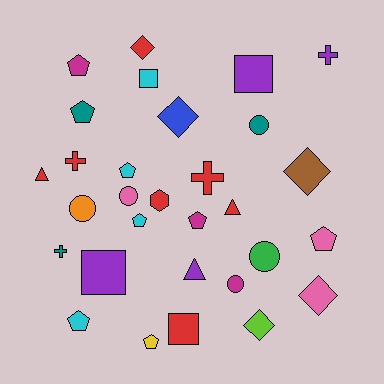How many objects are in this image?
There are 30 objects.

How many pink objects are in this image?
There are 3 pink objects.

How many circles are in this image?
There are 5 circles.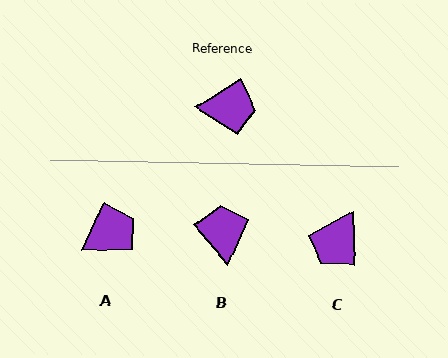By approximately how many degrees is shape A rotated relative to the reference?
Approximately 34 degrees counter-clockwise.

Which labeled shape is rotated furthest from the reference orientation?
C, about 120 degrees away.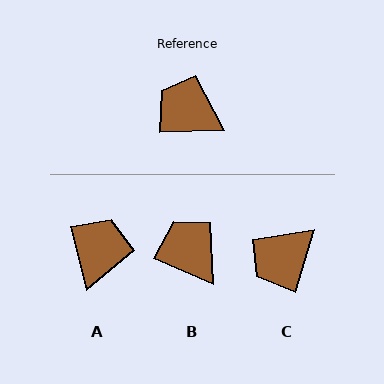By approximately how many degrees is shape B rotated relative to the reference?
Approximately 25 degrees clockwise.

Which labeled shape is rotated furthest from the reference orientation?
A, about 78 degrees away.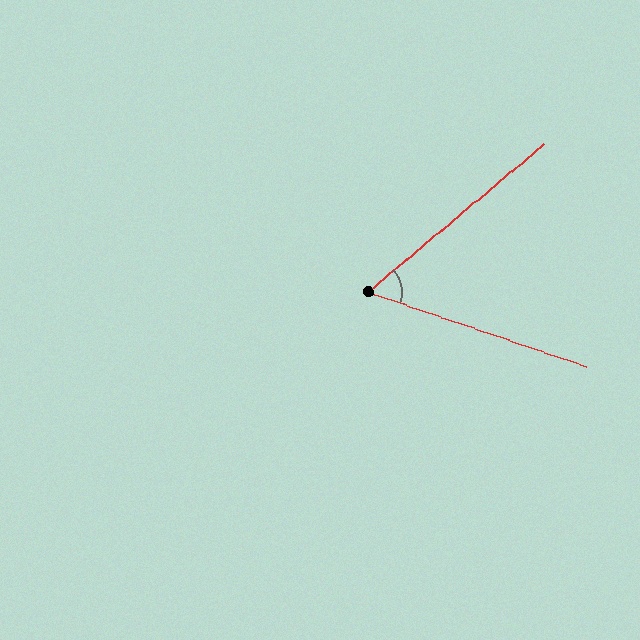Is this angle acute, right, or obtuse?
It is acute.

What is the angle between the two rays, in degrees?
Approximately 59 degrees.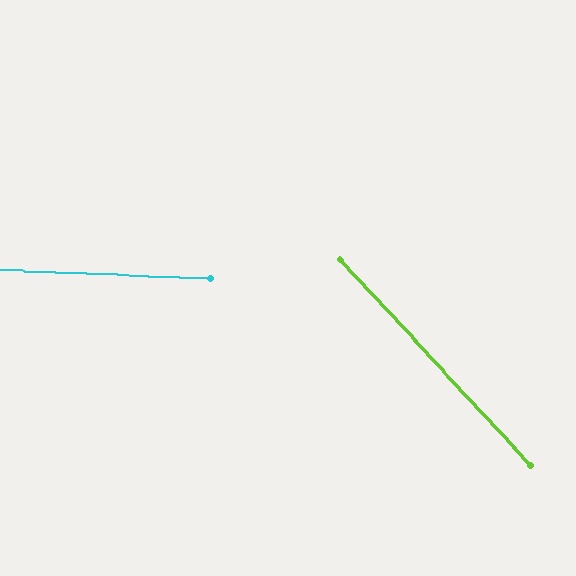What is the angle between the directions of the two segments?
Approximately 45 degrees.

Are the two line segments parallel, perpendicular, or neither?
Neither parallel nor perpendicular — they differ by about 45°.